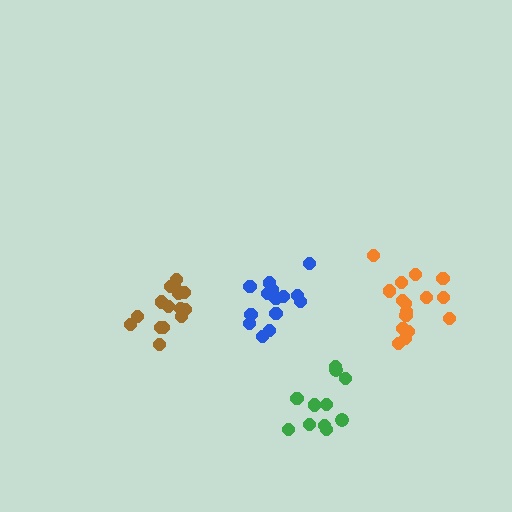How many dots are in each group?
Group 1: 16 dots, Group 2: 11 dots, Group 3: 14 dots, Group 4: 15 dots (56 total).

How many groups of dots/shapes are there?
There are 4 groups.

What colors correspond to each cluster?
The clusters are colored: orange, green, blue, brown.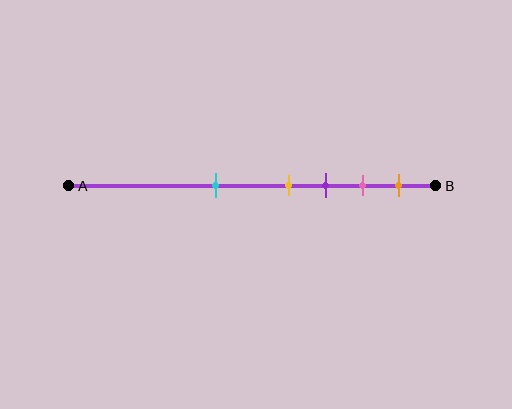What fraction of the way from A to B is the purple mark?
The purple mark is approximately 70% (0.7) of the way from A to B.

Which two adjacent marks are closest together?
The yellow and purple marks are the closest adjacent pair.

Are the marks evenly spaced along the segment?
No, the marks are not evenly spaced.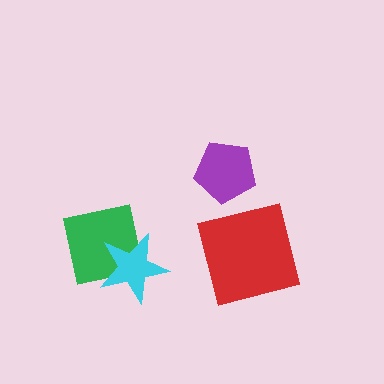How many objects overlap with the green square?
1 object overlaps with the green square.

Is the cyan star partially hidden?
No, no other shape covers it.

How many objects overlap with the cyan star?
1 object overlaps with the cyan star.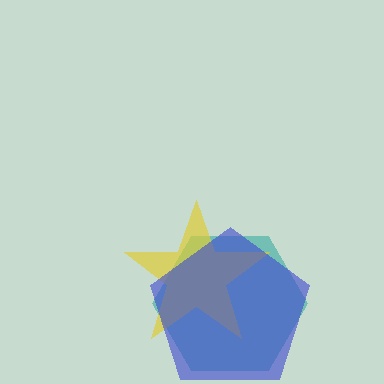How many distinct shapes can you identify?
There are 3 distinct shapes: a teal hexagon, a yellow star, a blue pentagon.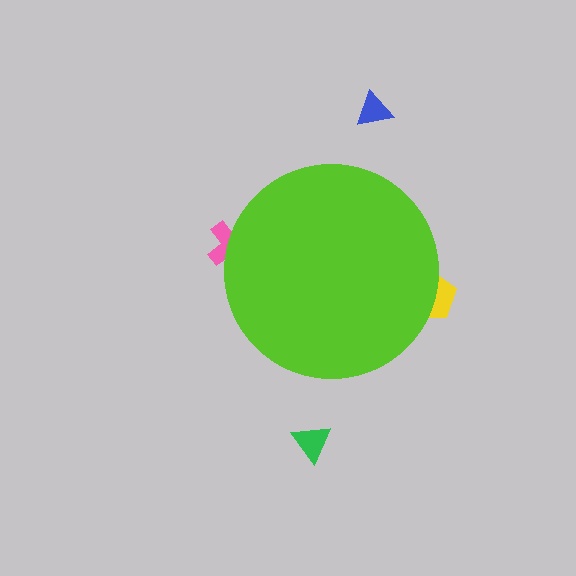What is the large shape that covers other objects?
A lime circle.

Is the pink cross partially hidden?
Yes, the pink cross is partially hidden behind the lime circle.